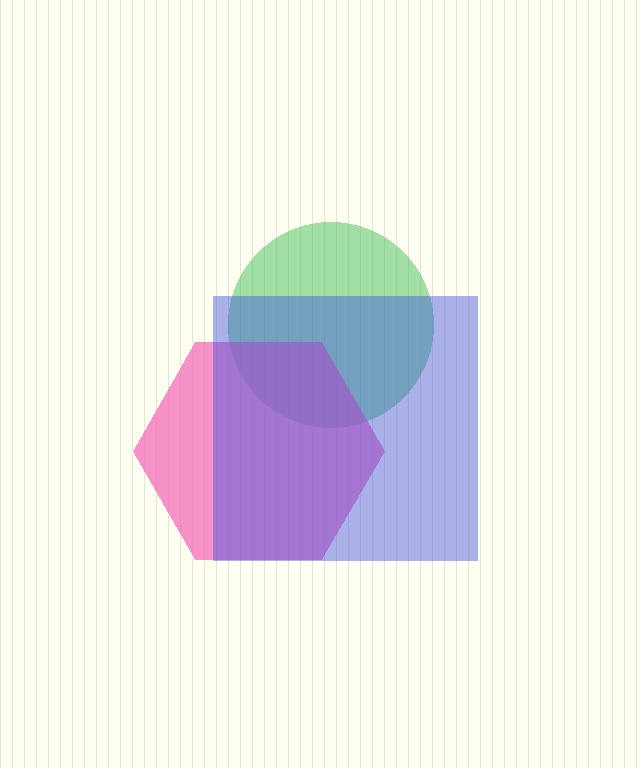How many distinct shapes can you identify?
There are 3 distinct shapes: a green circle, a pink hexagon, a blue square.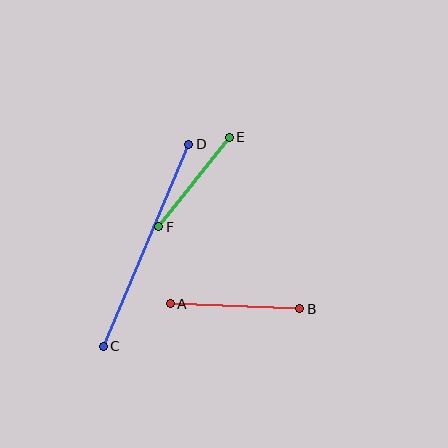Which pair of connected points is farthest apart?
Points C and D are farthest apart.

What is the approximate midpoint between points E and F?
The midpoint is at approximately (194, 182) pixels.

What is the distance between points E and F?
The distance is approximately 114 pixels.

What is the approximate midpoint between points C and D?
The midpoint is at approximately (146, 245) pixels.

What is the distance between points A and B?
The distance is approximately 130 pixels.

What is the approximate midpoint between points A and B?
The midpoint is at approximately (235, 306) pixels.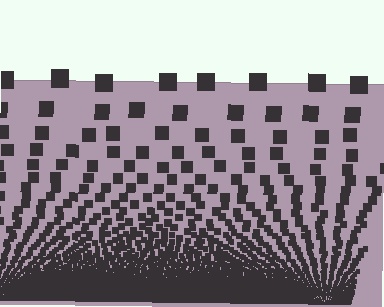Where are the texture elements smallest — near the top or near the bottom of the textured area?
Near the bottom.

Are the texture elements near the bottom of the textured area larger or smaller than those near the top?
Smaller. The gradient is inverted — elements near the bottom are smaller and denser.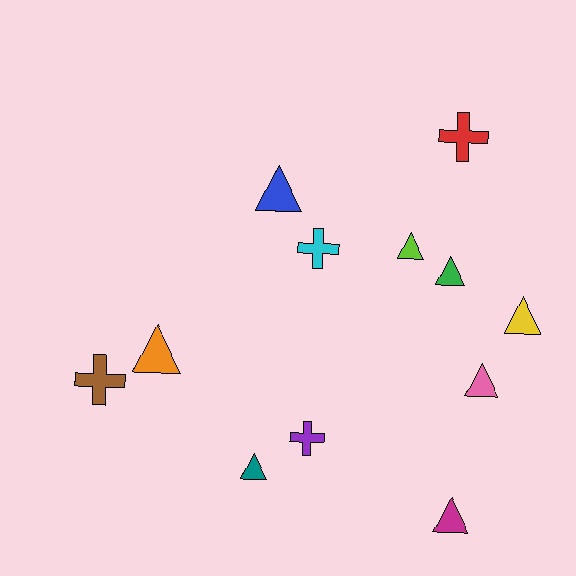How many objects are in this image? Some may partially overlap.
There are 12 objects.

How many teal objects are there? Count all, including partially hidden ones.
There is 1 teal object.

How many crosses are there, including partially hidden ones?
There are 4 crosses.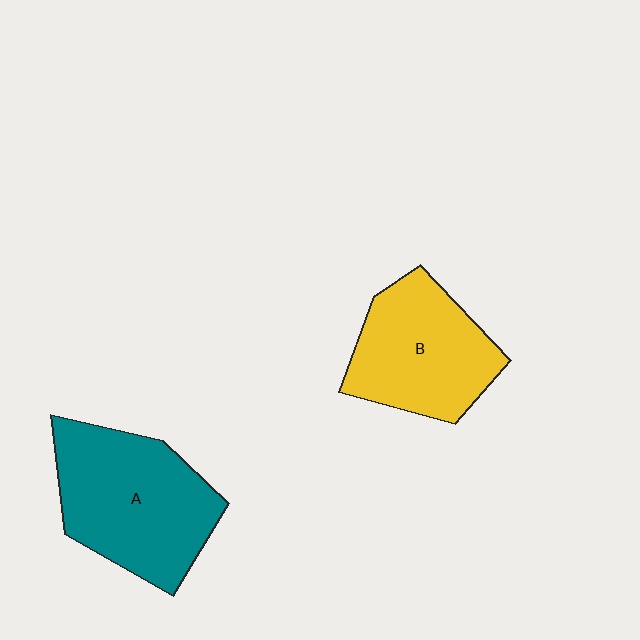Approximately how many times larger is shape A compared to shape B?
Approximately 1.2 times.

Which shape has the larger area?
Shape A (teal).